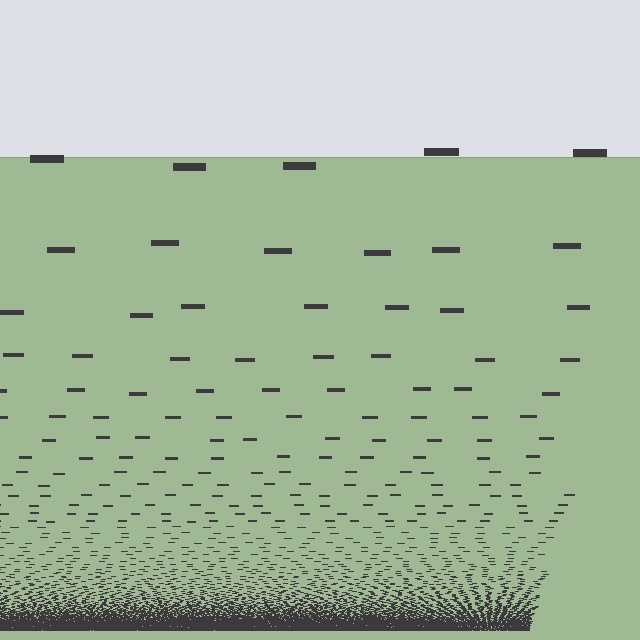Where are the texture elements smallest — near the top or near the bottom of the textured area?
Near the bottom.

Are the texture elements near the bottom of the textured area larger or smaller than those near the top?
Smaller. The gradient is inverted — elements near the bottom are smaller and denser.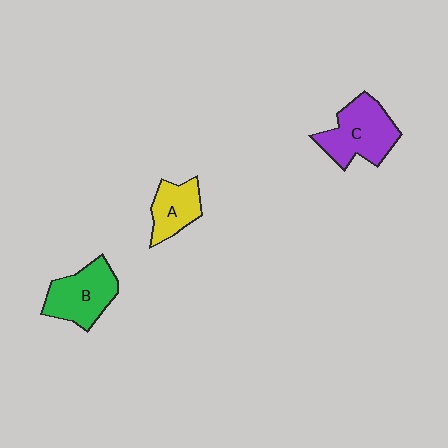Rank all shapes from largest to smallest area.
From largest to smallest: C (purple), B (green), A (yellow).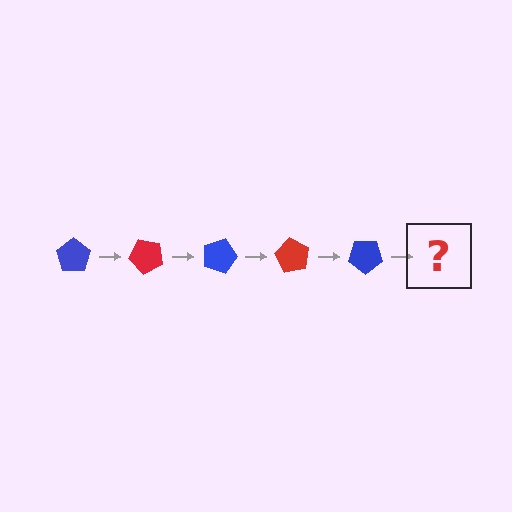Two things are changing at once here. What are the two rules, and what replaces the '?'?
The two rules are that it rotates 45 degrees each step and the color cycles through blue and red. The '?' should be a red pentagon, rotated 225 degrees from the start.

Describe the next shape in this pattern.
It should be a red pentagon, rotated 225 degrees from the start.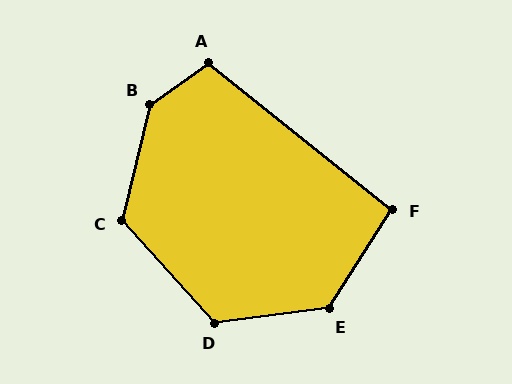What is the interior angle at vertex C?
Approximately 124 degrees (obtuse).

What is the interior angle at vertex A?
Approximately 106 degrees (obtuse).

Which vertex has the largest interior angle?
B, at approximately 139 degrees.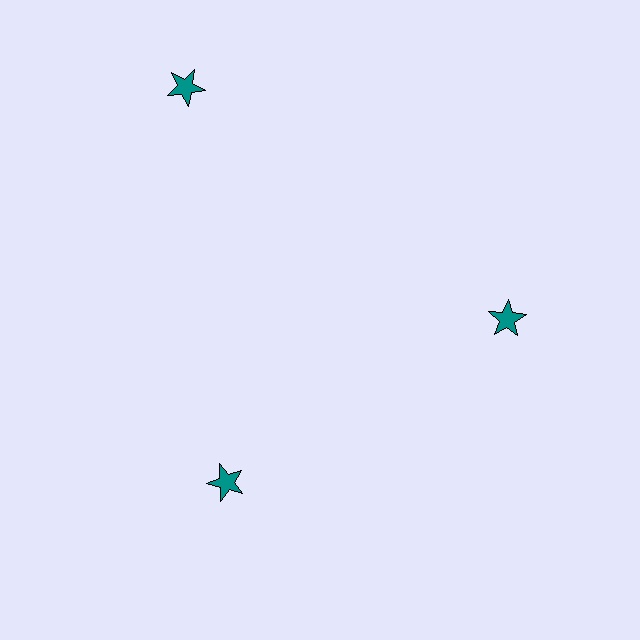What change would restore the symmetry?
The symmetry would be restored by moving it inward, back onto the ring so that all 3 stars sit at equal angles and equal distance from the center.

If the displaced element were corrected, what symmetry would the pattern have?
It would have 3-fold rotational symmetry — the pattern would map onto itself every 120 degrees.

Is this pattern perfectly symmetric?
No. The 3 teal stars are arranged in a ring, but one element near the 11 o'clock position is pushed outward from the center, breaking the 3-fold rotational symmetry.